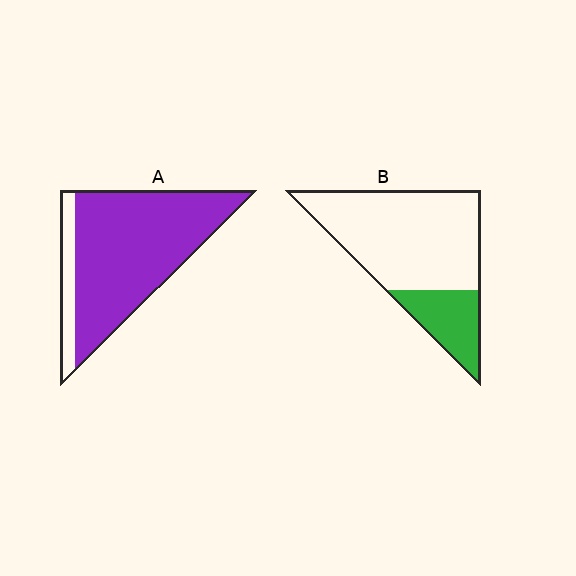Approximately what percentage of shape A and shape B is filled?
A is approximately 85% and B is approximately 25%.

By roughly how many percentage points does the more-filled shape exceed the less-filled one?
By roughly 60 percentage points (A over B).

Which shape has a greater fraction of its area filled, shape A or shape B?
Shape A.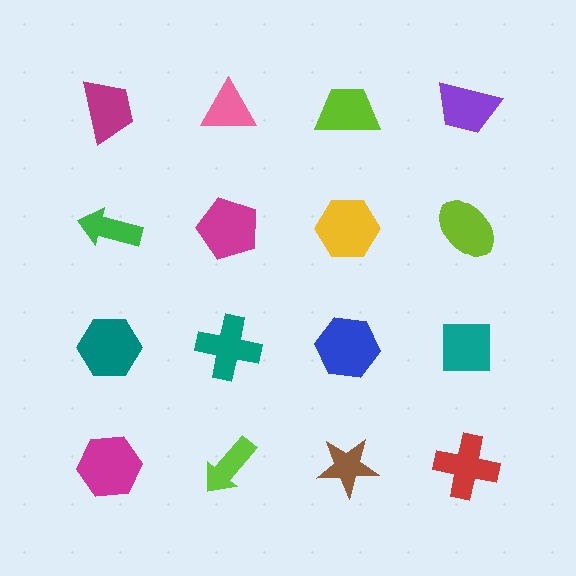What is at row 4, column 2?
A lime arrow.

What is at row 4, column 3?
A brown star.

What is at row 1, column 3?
A lime trapezoid.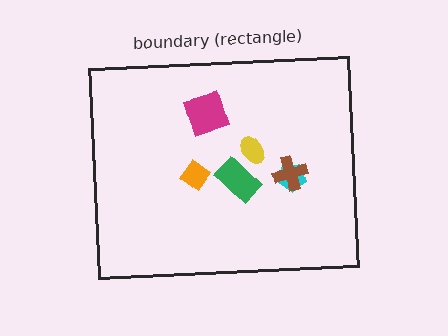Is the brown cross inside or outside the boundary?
Inside.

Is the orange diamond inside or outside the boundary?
Inside.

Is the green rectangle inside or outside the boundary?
Inside.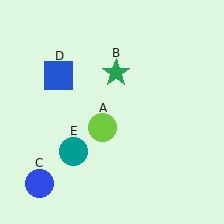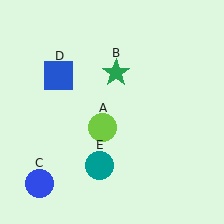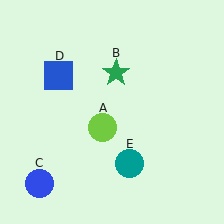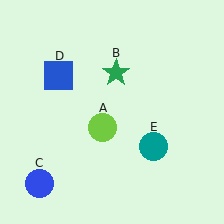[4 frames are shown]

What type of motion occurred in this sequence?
The teal circle (object E) rotated counterclockwise around the center of the scene.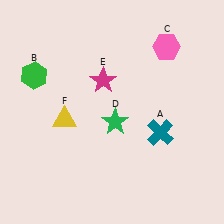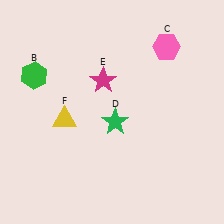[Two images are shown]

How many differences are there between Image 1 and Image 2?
There is 1 difference between the two images.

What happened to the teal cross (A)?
The teal cross (A) was removed in Image 2. It was in the bottom-right area of Image 1.